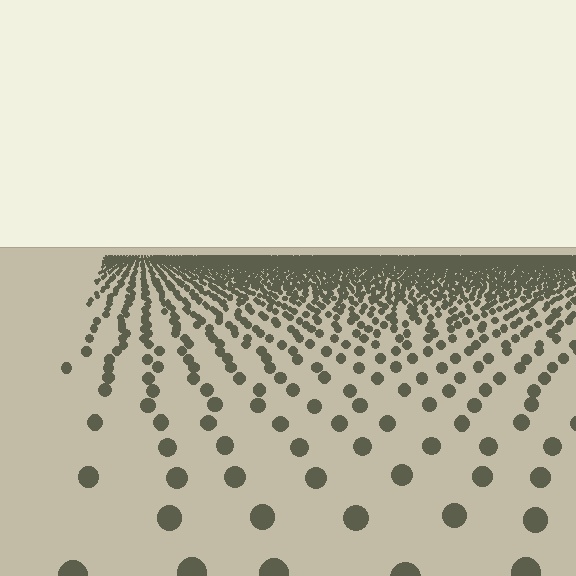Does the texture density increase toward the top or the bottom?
Density increases toward the top.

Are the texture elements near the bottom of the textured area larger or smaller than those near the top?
Larger. Near the bottom, elements are closer to the viewer and appear at a bigger on-screen size.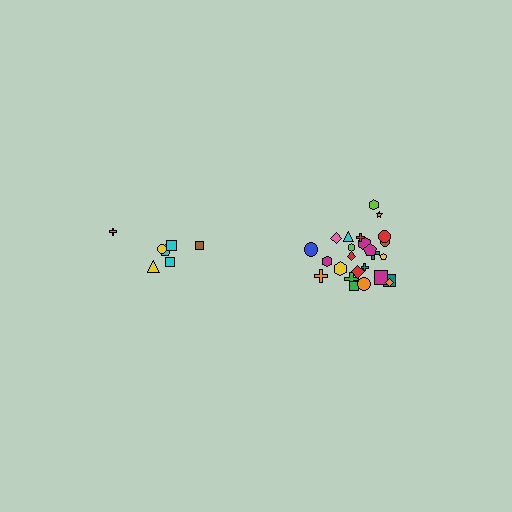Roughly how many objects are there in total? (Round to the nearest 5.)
Roughly 30 objects in total.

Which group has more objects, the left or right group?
The right group.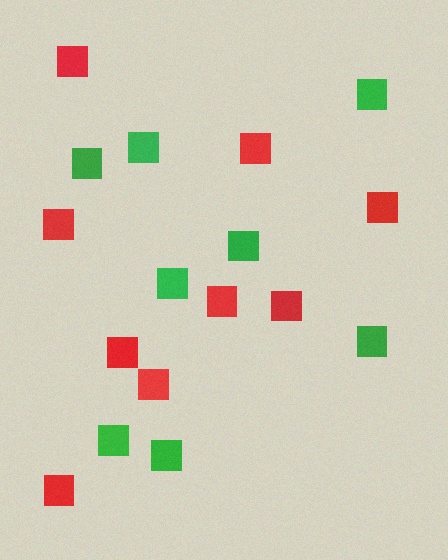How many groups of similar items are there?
There are 2 groups: one group of green squares (8) and one group of red squares (9).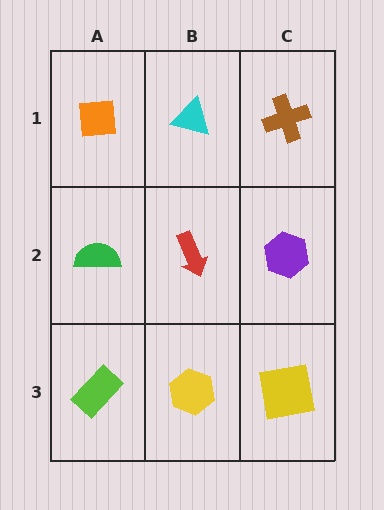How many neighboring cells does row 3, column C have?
2.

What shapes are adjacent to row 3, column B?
A red arrow (row 2, column B), a lime rectangle (row 3, column A), a yellow square (row 3, column C).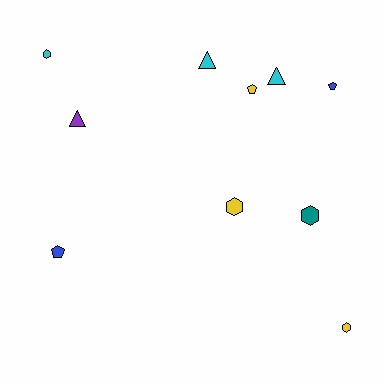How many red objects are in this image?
There are no red objects.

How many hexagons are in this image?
There are 4 hexagons.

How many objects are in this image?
There are 10 objects.